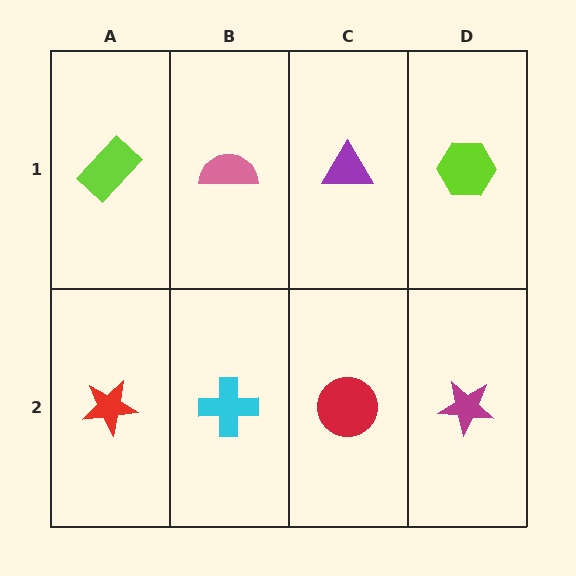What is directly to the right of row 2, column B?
A red circle.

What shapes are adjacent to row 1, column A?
A red star (row 2, column A), a pink semicircle (row 1, column B).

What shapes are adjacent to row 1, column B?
A cyan cross (row 2, column B), a lime rectangle (row 1, column A), a purple triangle (row 1, column C).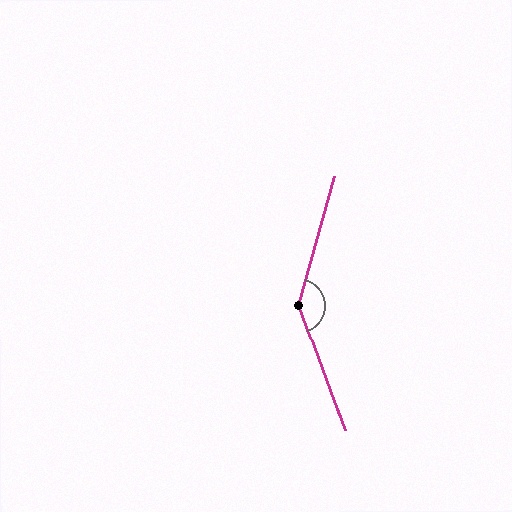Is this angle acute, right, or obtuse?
It is obtuse.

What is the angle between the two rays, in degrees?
Approximately 144 degrees.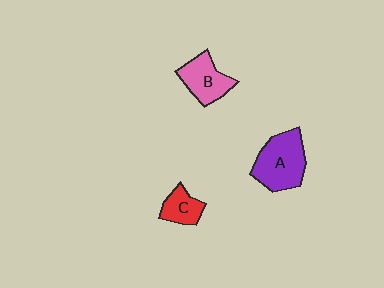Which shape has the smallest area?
Shape C (red).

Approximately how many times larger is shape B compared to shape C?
Approximately 1.5 times.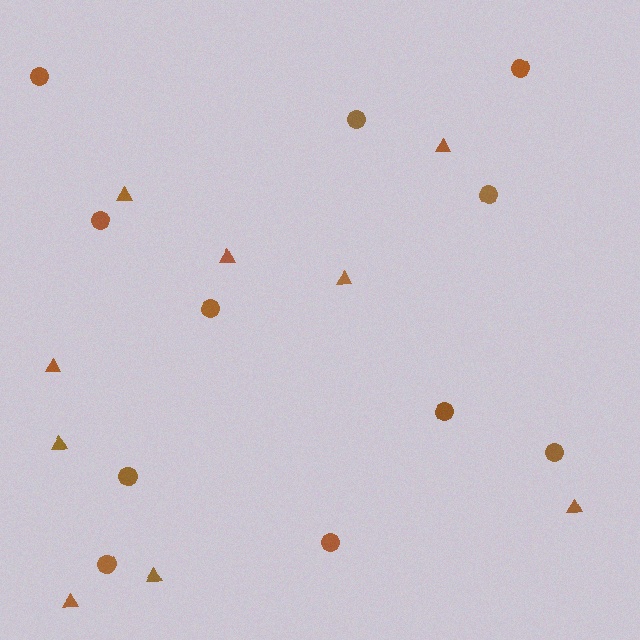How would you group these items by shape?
There are 2 groups: one group of triangles (9) and one group of circles (11).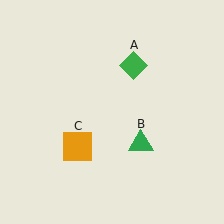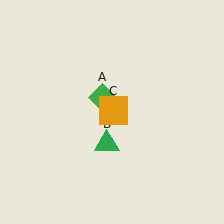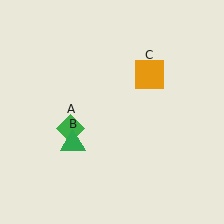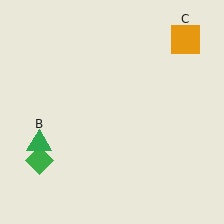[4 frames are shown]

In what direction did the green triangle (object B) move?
The green triangle (object B) moved left.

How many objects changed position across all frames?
3 objects changed position: green diamond (object A), green triangle (object B), orange square (object C).